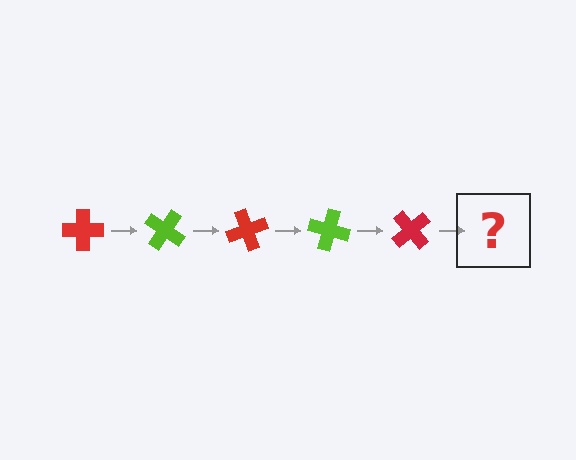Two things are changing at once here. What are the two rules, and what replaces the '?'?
The two rules are that it rotates 35 degrees each step and the color cycles through red and lime. The '?' should be a lime cross, rotated 175 degrees from the start.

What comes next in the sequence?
The next element should be a lime cross, rotated 175 degrees from the start.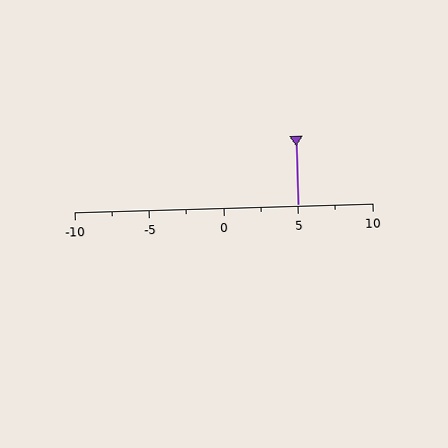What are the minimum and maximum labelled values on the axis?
The axis runs from -10 to 10.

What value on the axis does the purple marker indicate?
The marker indicates approximately 5.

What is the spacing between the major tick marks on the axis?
The major ticks are spaced 5 apart.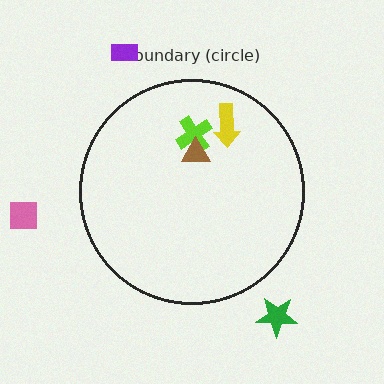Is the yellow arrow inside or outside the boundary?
Inside.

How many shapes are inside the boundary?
3 inside, 3 outside.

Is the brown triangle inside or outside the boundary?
Inside.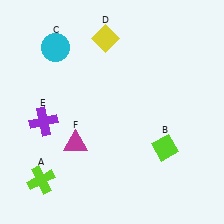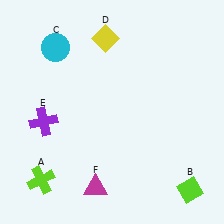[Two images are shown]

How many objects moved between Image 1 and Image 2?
2 objects moved between the two images.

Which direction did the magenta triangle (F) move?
The magenta triangle (F) moved down.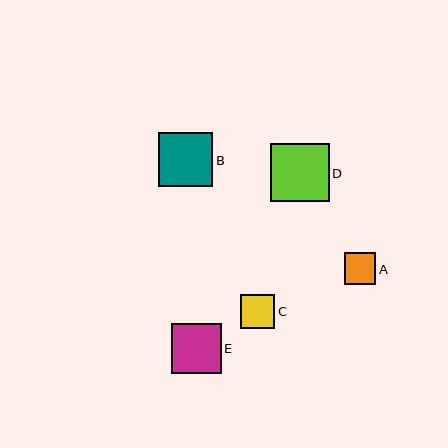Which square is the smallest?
Square A is the smallest with a size of approximately 31 pixels.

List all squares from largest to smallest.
From largest to smallest: D, B, E, C, A.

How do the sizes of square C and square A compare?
Square C and square A are approximately the same size.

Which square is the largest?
Square D is the largest with a size of approximately 58 pixels.